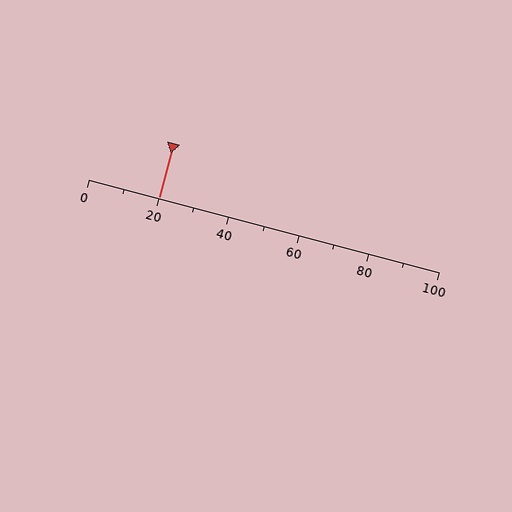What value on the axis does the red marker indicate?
The marker indicates approximately 20.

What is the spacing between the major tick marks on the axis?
The major ticks are spaced 20 apart.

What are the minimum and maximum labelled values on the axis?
The axis runs from 0 to 100.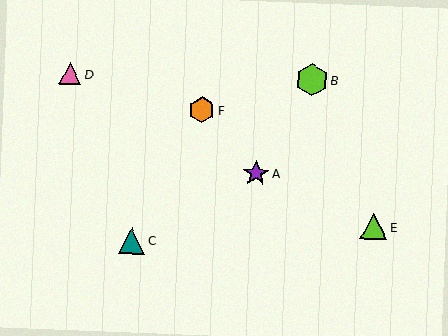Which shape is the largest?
The lime hexagon (labeled B) is the largest.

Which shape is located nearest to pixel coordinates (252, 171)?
The purple star (labeled A) at (256, 173) is nearest to that location.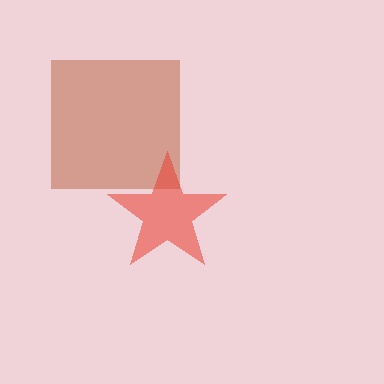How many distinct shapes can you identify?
There are 2 distinct shapes: a brown square, a red star.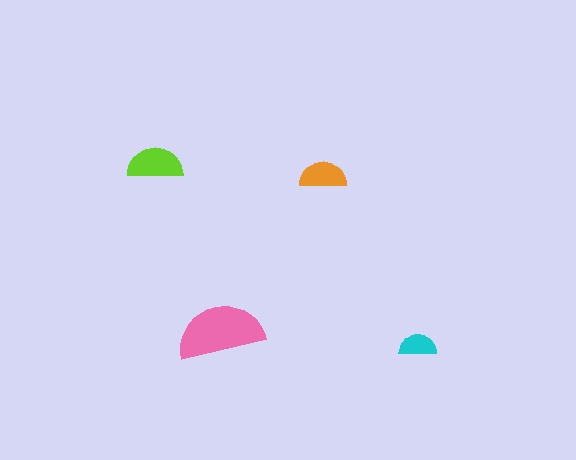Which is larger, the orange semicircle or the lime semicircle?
The lime one.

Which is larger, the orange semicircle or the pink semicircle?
The pink one.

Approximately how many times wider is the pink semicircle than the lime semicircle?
About 1.5 times wider.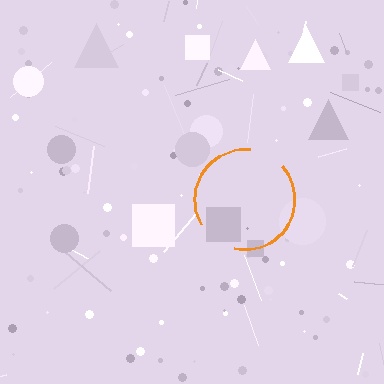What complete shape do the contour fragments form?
The contour fragments form a circle.